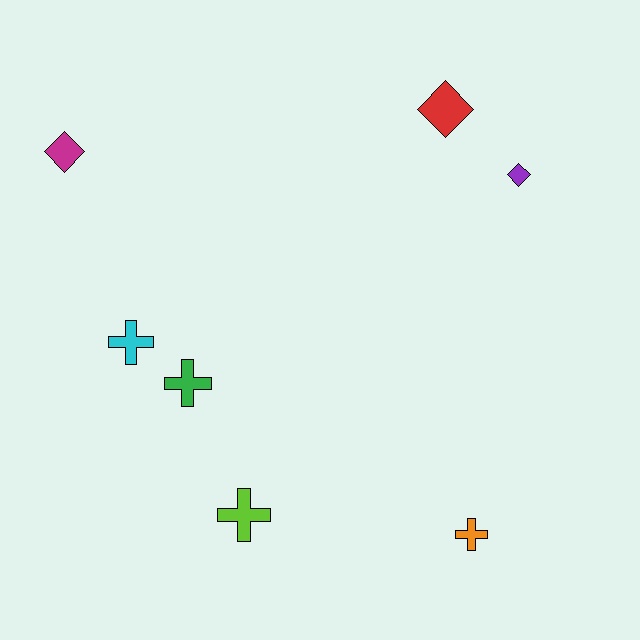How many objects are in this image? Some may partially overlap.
There are 7 objects.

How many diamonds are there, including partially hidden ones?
There are 3 diamonds.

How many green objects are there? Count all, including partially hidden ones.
There is 1 green object.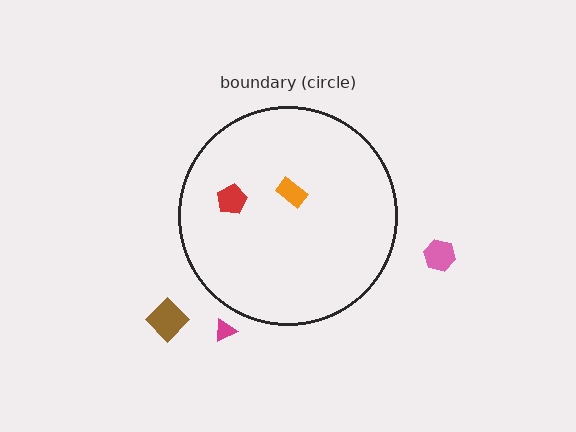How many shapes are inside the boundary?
2 inside, 3 outside.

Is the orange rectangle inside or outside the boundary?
Inside.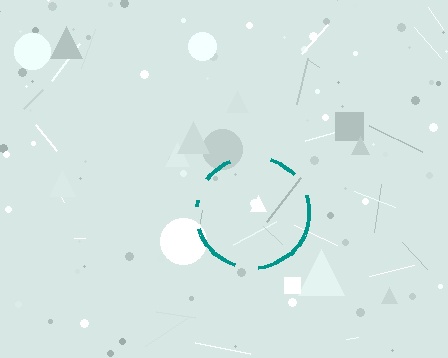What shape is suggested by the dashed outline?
The dashed outline suggests a circle.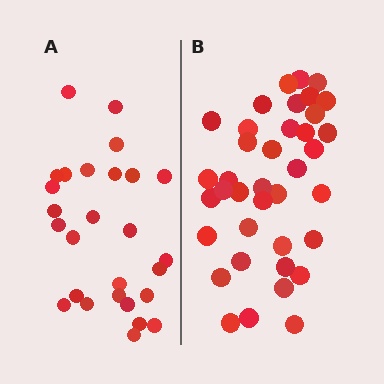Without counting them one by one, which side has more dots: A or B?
Region B (the right region) has more dots.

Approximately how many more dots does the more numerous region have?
Region B has roughly 12 or so more dots than region A.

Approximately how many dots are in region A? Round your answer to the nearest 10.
About 30 dots. (The exact count is 27, which rounds to 30.)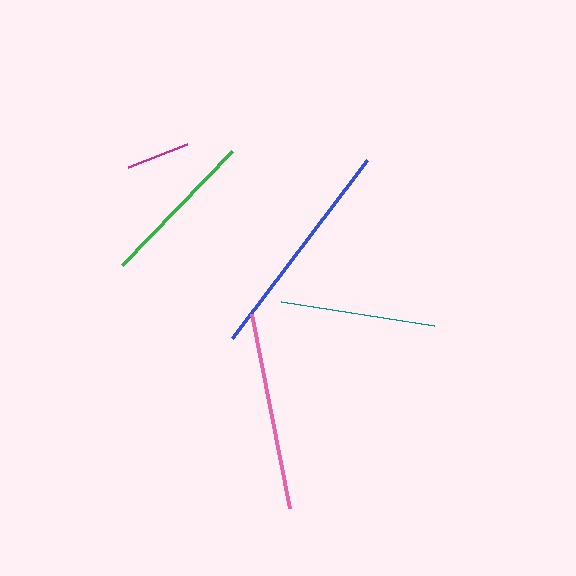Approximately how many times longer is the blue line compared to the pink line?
The blue line is approximately 1.1 times the length of the pink line.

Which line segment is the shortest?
The magenta line is the shortest at approximately 63 pixels.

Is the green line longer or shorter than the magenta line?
The green line is longer than the magenta line.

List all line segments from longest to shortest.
From longest to shortest: blue, pink, green, teal, magenta.